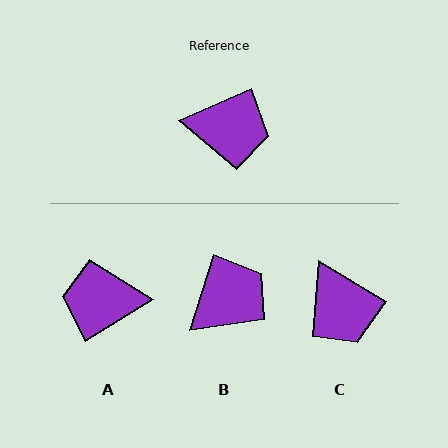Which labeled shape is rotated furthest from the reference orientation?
A, about 172 degrees away.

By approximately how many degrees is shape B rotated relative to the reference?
Approximately 49 degrees counter-clockwise.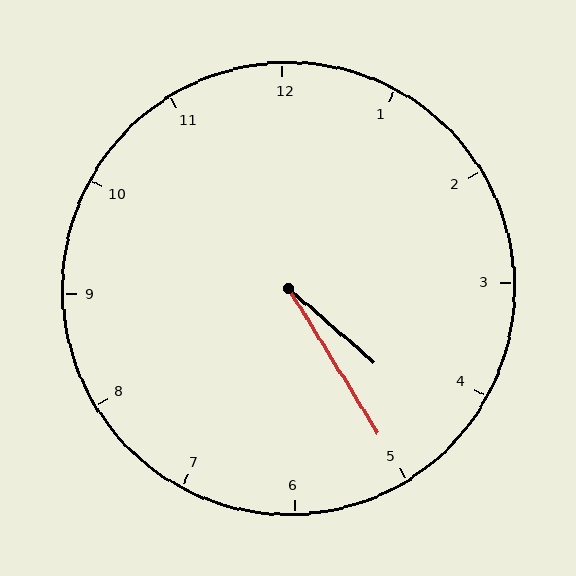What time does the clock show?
4:25.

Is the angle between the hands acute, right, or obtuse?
It is acute.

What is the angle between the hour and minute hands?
Approximately 18 degrees.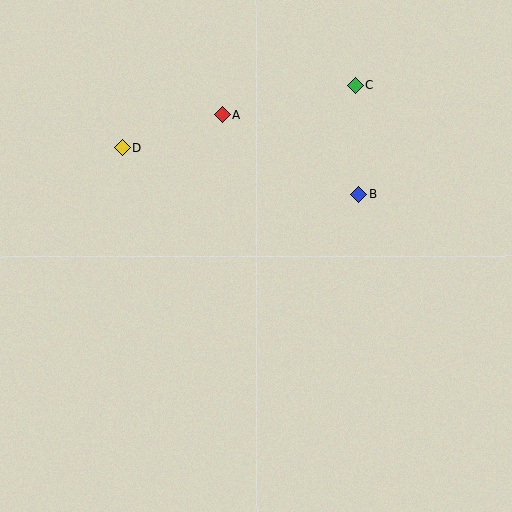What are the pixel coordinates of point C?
Point C is at (355, 85).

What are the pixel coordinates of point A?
Point A is at (222, 115).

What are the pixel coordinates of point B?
Point B is at (359, 194).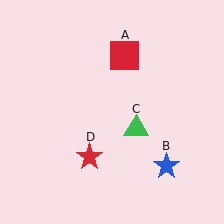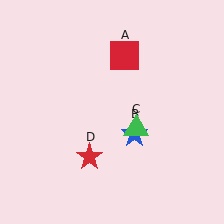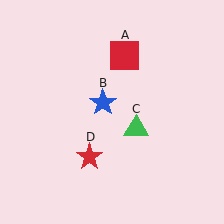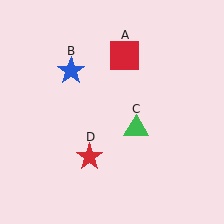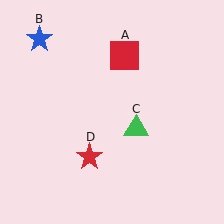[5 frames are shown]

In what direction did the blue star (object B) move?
The blue star (object B) moved up and to the left.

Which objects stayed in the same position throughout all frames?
Red square (object A) and green triangle (object C) and red star (object D) remained stationary.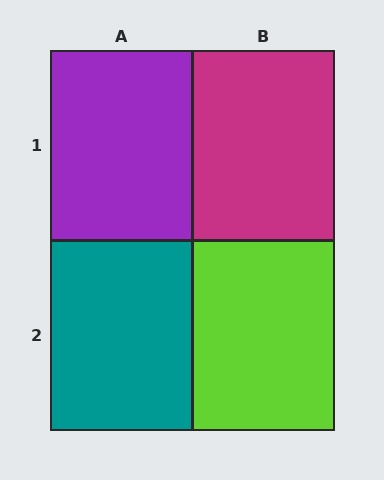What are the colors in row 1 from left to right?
Purple, magenta.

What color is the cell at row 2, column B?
Lime.